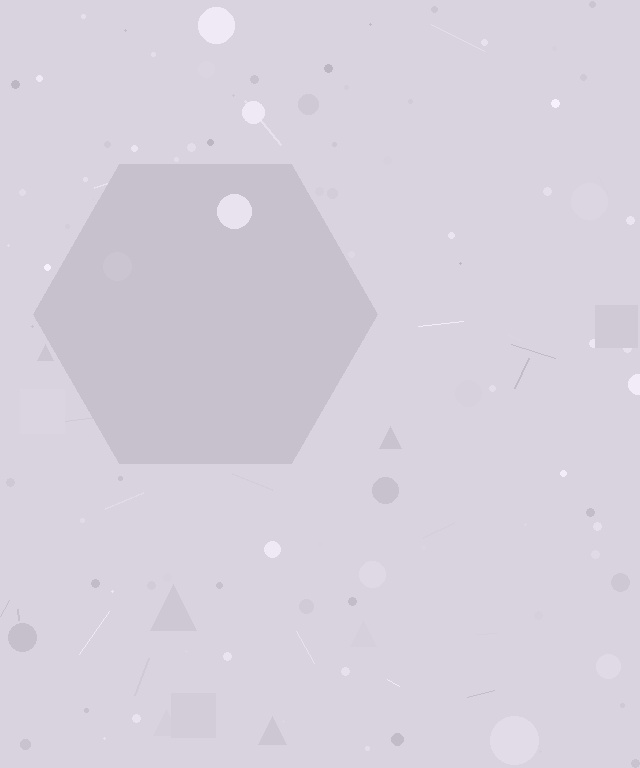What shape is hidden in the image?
A hexagon is hidden in the image.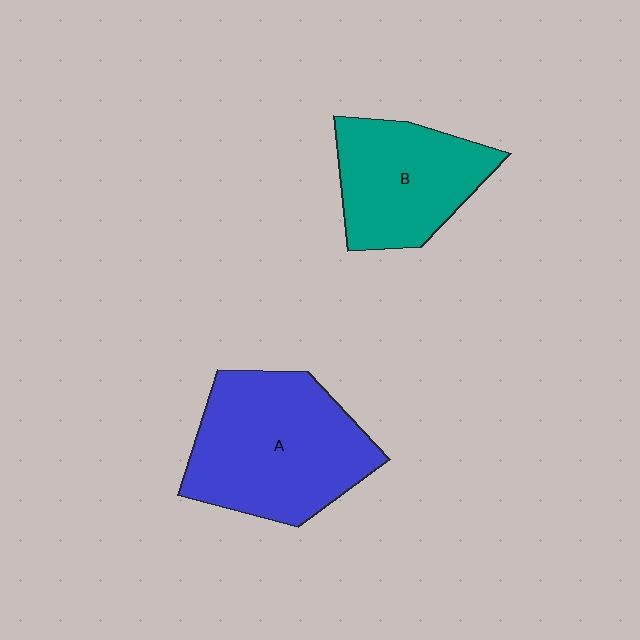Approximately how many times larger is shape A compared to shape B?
Approximately 1.4 times.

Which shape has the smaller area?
Shape B (teal).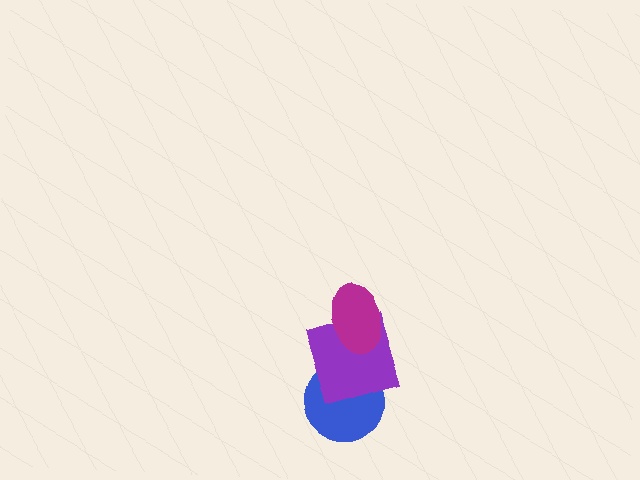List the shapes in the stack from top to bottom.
From top to bottom: the magenta ellipse, the purple square, the blue circle.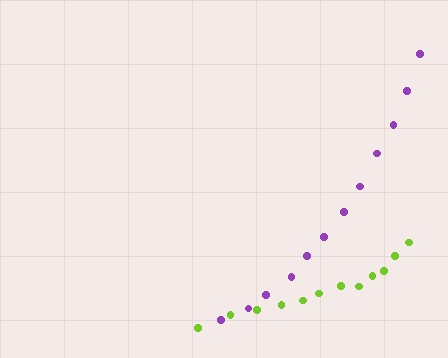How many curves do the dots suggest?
There are 2 distinct paths.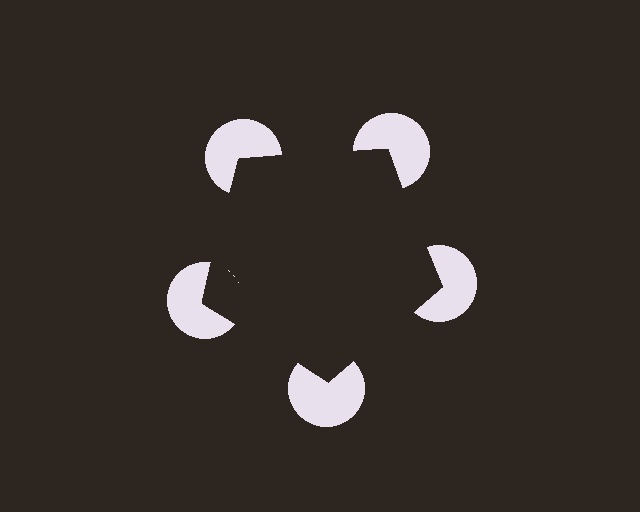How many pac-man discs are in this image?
There are 5 — one at each vertex of the illusory pentagon.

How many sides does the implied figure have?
5 sides.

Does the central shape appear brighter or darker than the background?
It typically appears slightly darker than the background, even though no actual brightness change is drawn.